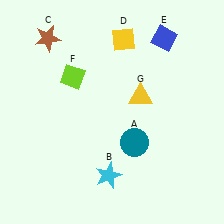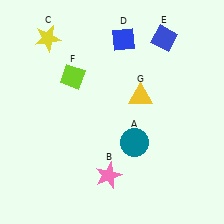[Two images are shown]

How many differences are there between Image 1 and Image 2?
There are 3 differences between the two images.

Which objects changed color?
B changed from cyan to pink. C changed from brown to yellow. D changed from yellow to blue.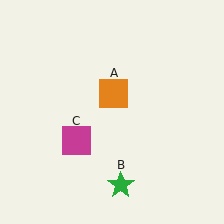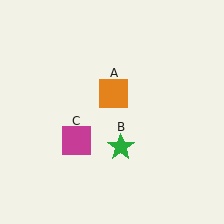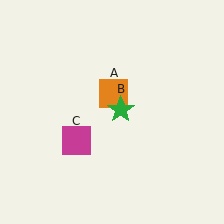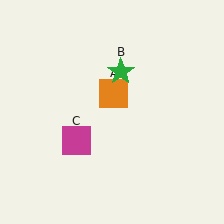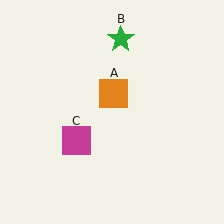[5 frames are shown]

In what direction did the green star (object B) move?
The green star (object B) moved up.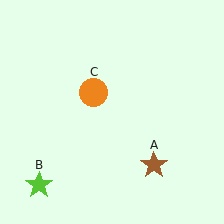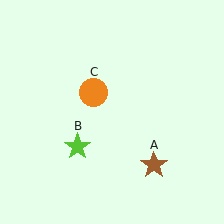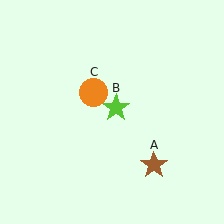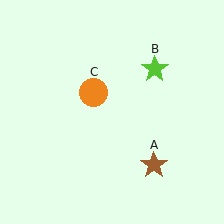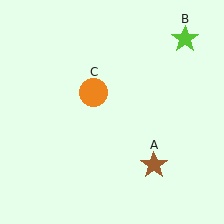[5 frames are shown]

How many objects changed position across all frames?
1 object changed position: lime star (object B).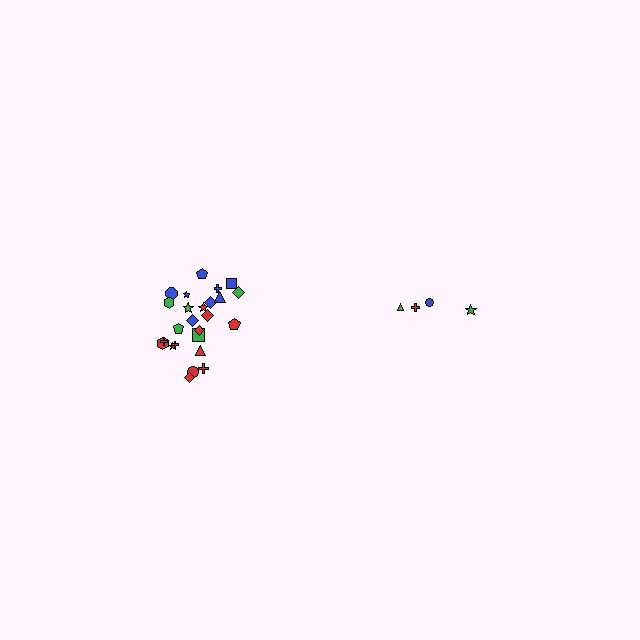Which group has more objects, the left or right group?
The left group.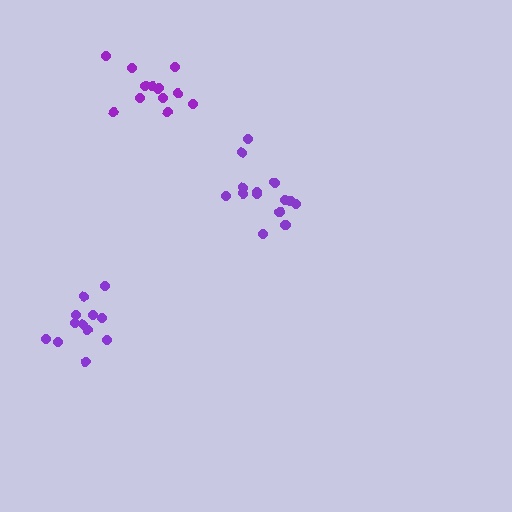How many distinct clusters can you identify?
There are 3 distinct clusters.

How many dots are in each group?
Group 1: 14 dots, Group 2: 12 dots, Group 3: 13 dots (39 total).